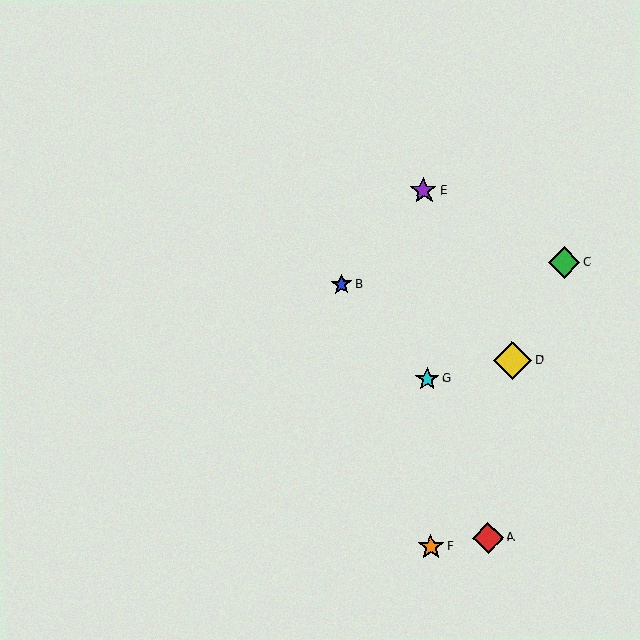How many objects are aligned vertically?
3 objects (E, F, G) are aligned vertically.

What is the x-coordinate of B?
Object B is at x≈342.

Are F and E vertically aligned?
Yes, both are at x≈431.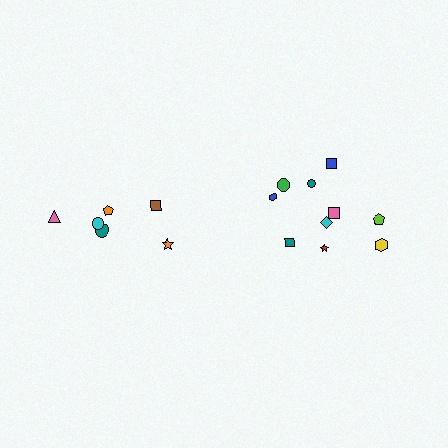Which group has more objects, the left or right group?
The right group.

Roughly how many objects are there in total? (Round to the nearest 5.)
Roughly 15 objects in total.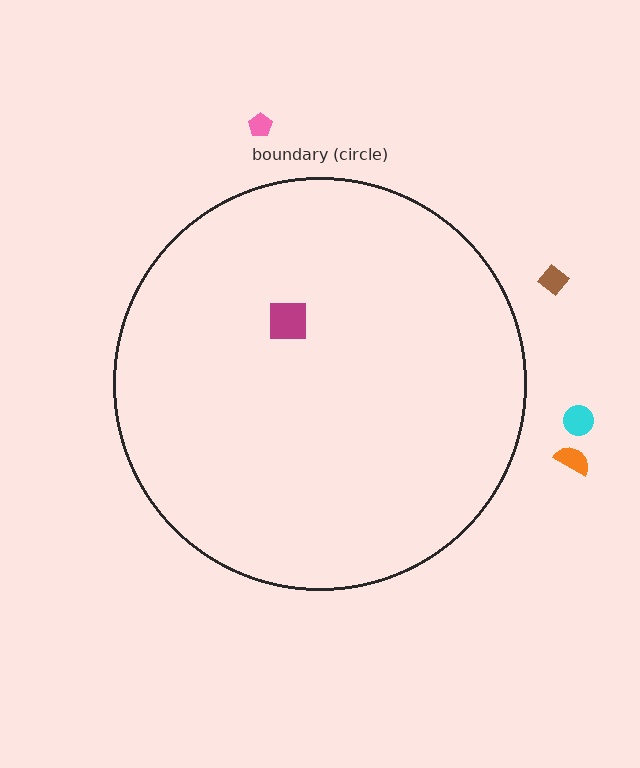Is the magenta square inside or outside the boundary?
Inside.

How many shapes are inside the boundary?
1 inside, 4 outside.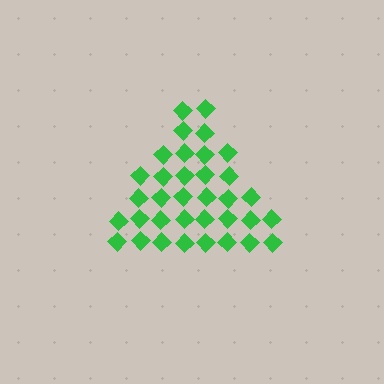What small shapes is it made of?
It is made of small diamonds.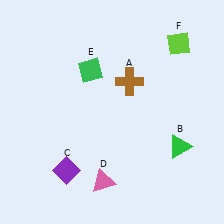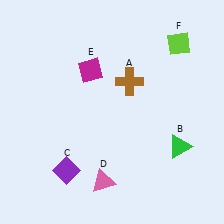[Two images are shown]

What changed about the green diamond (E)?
In Image 1, E is green. In Image 2, it changed to magenta.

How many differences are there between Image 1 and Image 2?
There is 1 difference between the two images.